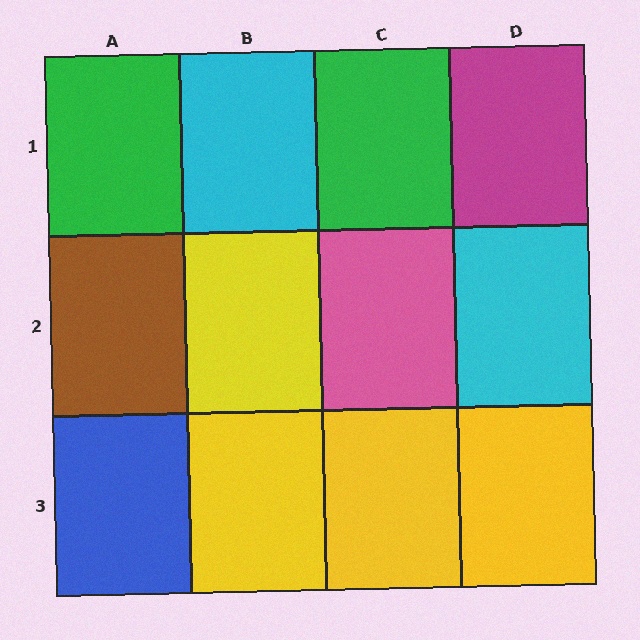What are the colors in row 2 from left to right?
Brown, yellow, pink, cyan.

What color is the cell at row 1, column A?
Green.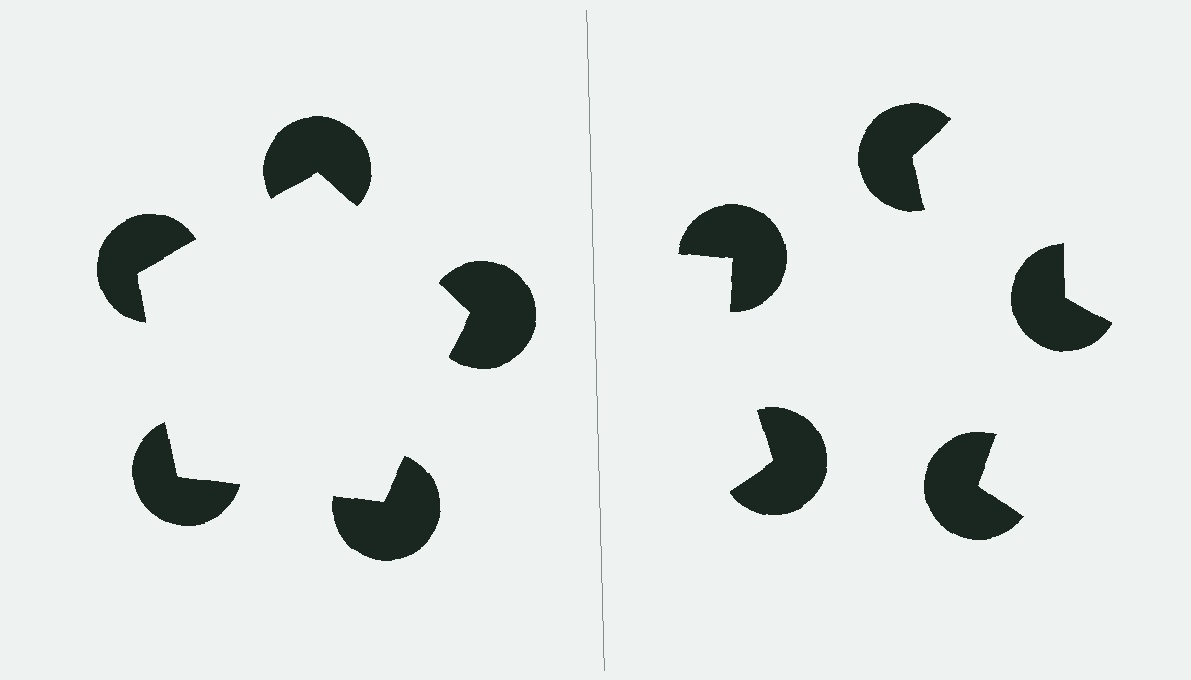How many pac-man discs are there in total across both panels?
10 — 5 on each side.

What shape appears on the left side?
An illusory pentagon.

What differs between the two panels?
The pac-man discs are positioned identically on both sides; only the wedge orientations differ. On the left they align to a pentagon; on the right they are misaligned.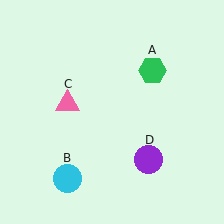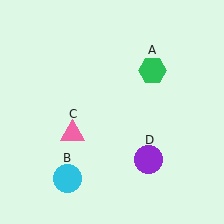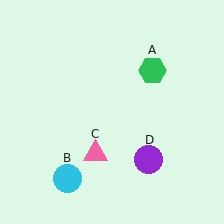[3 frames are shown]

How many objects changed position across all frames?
1 object changed position: pink triangle (object C).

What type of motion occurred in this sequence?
The pink triangle (object C) rotated counterclockwise around the center of the scene.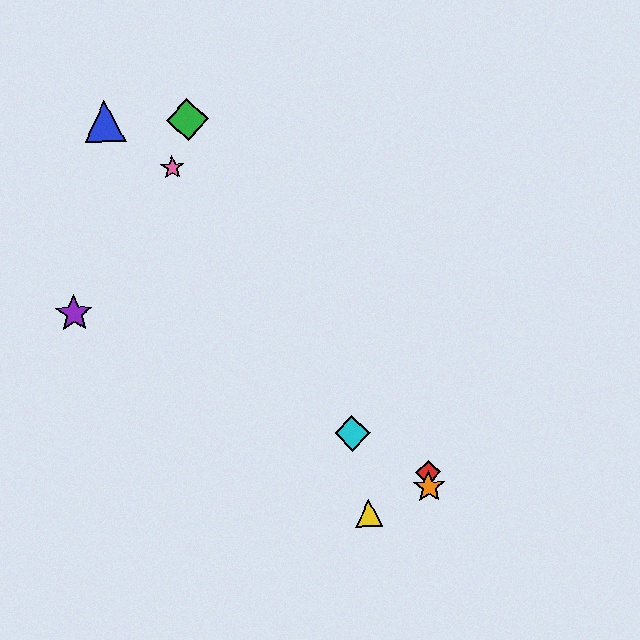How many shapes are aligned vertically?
2 shapes (the red diamond, the orange star) are aligned vertically.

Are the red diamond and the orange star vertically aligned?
Yes, both are at x≈428.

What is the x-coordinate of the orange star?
The orange star is at x≈429.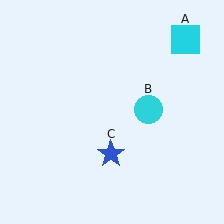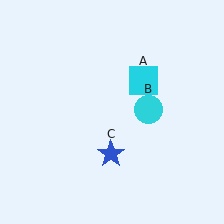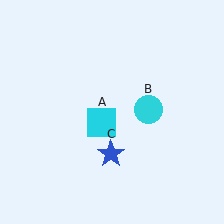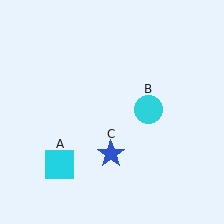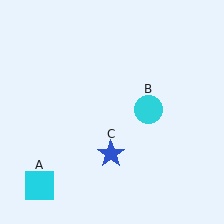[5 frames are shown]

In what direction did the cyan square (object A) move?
The cyan square (object A) moved down and to the left.